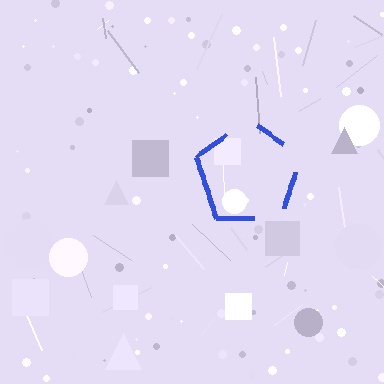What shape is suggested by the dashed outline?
The dashed outline suggests a pentagon.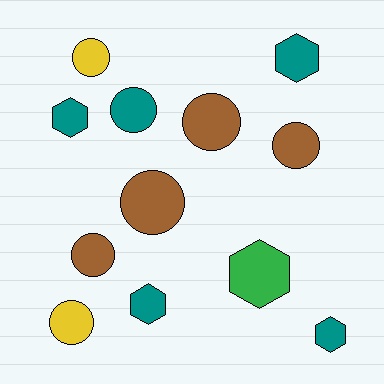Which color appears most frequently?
Teal, with 5 objects.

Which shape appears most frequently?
Circle, with 7 objects.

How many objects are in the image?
There are 12 objects.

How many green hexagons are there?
There is 1 green hexagon.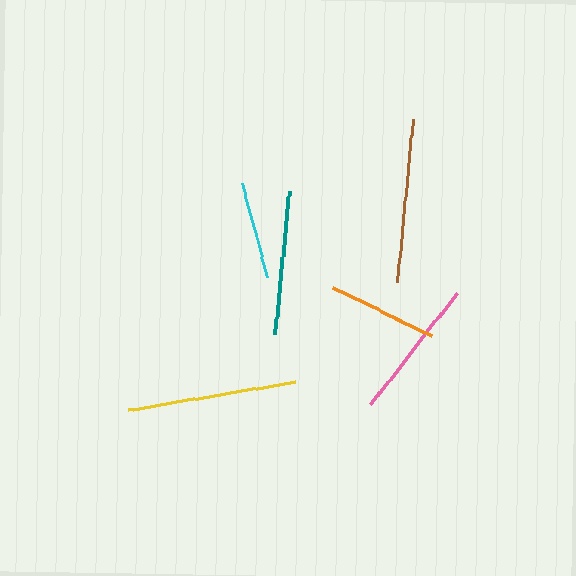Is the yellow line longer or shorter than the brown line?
The yellow line is longer than the brown line.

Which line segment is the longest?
The yellow line is the longest at approximately 171 pixels.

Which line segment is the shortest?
The cyan line is the shortest at approximately 96 pixels.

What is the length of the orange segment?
The orange segment is approximately 111 pixels long.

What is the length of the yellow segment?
The yellow segment is approximately 171 pixels long.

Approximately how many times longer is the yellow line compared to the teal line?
The yellow line is approximately 1.2 times the length of the teal line.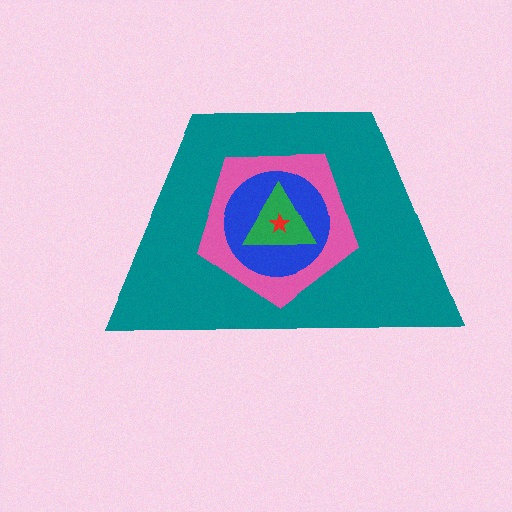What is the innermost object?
The red star.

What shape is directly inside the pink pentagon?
The blue circle.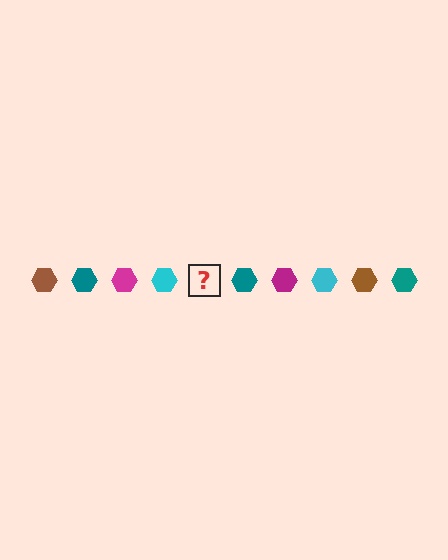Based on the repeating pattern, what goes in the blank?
The blank should be a brown hexagon.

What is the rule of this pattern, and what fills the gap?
The rule is that the pattern cycles through brown, teal, magenta, cyan hexagons. The gap should be filled with a brown hexagon.